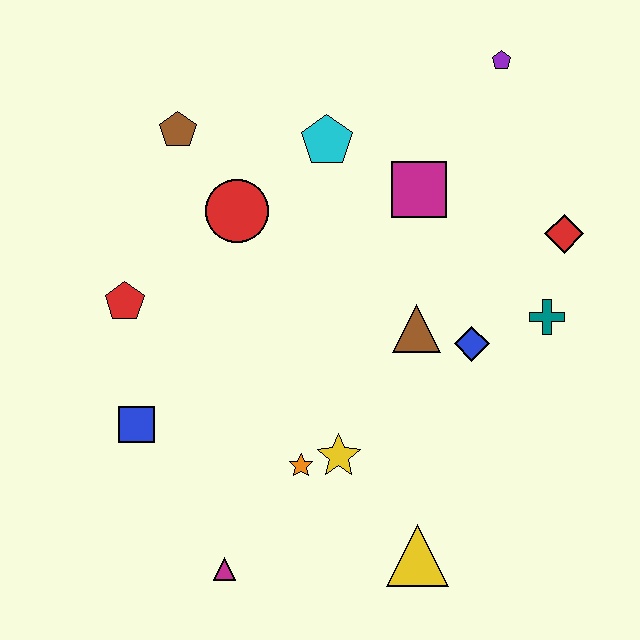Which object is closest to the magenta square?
The cyan pentagon is closest to the magenta square.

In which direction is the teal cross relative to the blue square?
The teal cross is to the right of the blue square.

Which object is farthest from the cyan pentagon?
The magenta triangle is farthest from the cyan pentagon.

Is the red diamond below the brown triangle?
No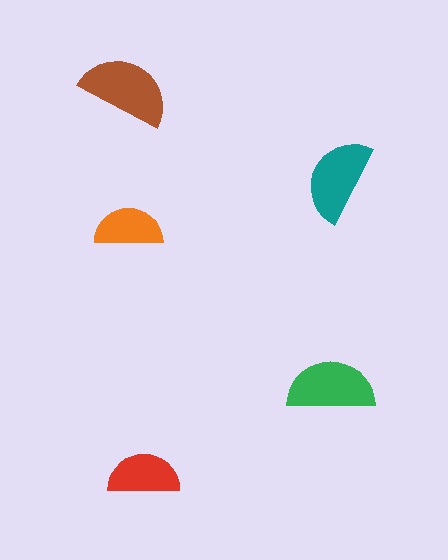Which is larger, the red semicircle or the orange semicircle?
The red one.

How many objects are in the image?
There are 5 objects in the image.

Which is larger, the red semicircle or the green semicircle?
The green one.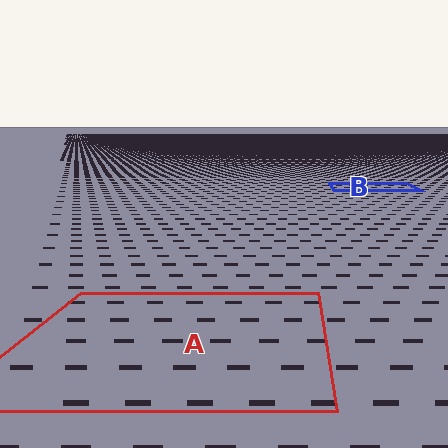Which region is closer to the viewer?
Region A is closer. The texture elements there are larger and more spread out.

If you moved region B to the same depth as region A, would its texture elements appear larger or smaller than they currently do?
They would appear larger. At a closer depth, the same texture elements are projected at a bigger on-screen size.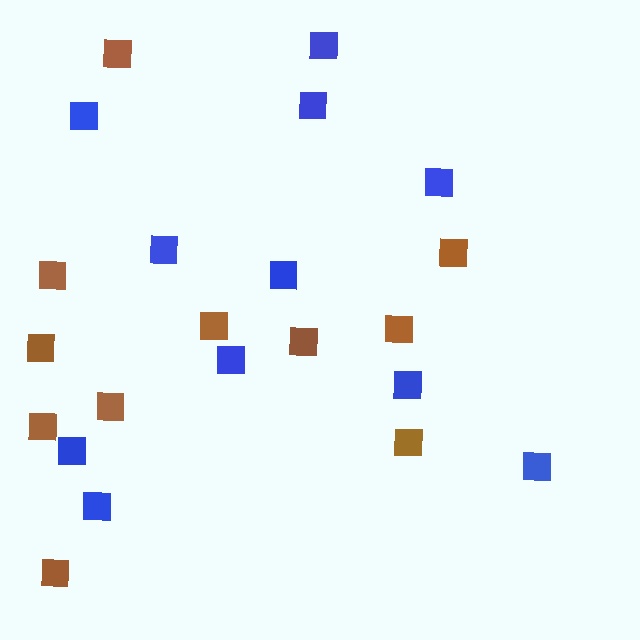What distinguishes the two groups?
There are 2 groups: one group of blue squares (11) and one group of brown squares (11).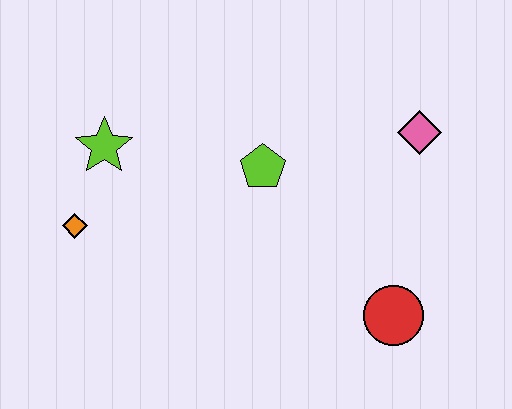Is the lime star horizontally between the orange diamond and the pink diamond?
Yes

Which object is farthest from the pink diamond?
The orange diamond is farthest from the pink diamond.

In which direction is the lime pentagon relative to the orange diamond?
The lime pentagon is to the right of the orange diamond.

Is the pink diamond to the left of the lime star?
No